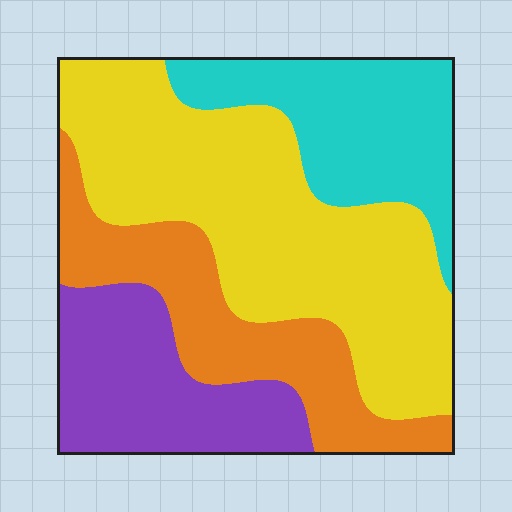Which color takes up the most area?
Yellow, at roughly 40%.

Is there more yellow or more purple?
Yellow.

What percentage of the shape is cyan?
Cyan covers 20% of the shape.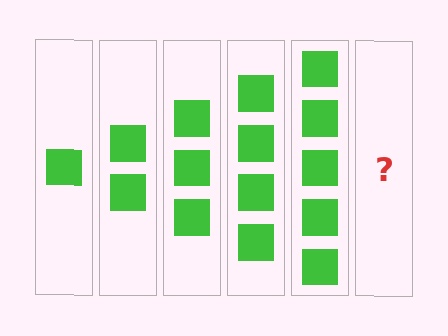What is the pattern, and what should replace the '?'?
The pattern is that each step adds one more square. The '?' should be 6 squares.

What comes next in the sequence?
The next element should be 6 squares.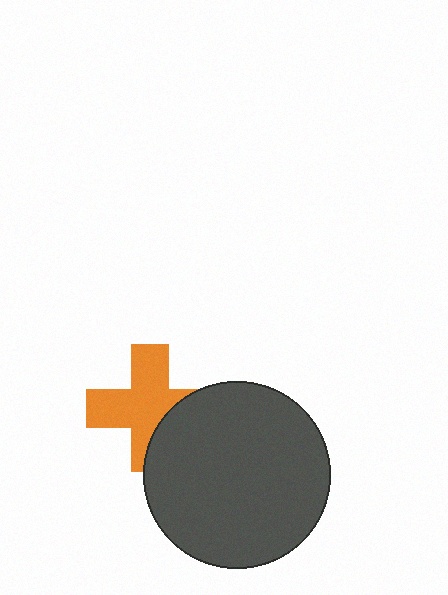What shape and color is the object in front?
The object in front is a dark gray circle.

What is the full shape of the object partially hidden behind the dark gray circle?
The partially hidden object is an orange cross.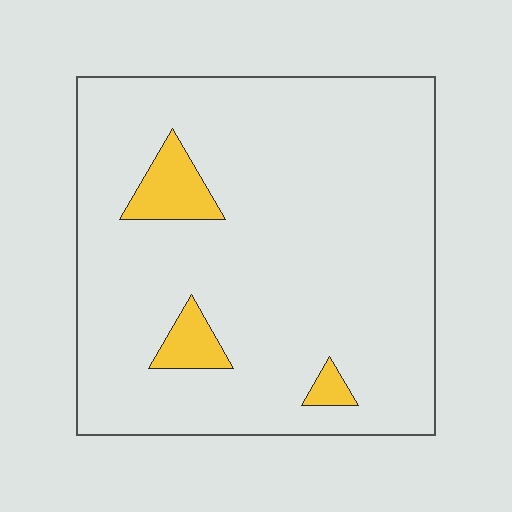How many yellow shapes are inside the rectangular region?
3.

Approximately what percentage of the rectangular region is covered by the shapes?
Approximately 5%.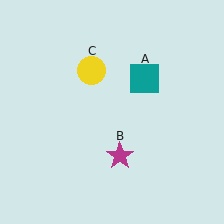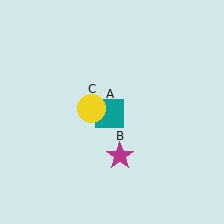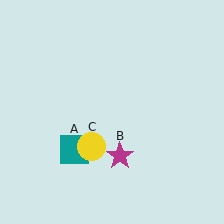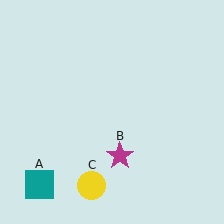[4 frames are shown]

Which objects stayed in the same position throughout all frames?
Magenta star (object B) remained stationary.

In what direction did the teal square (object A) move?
The teal square (object A) moved down and to the left.